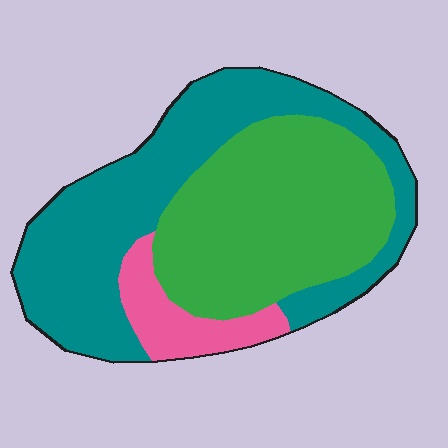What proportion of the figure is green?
Green takes up about two fifths (2/5) of the figure.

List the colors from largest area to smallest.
From largest to smallest: teal, green, pink.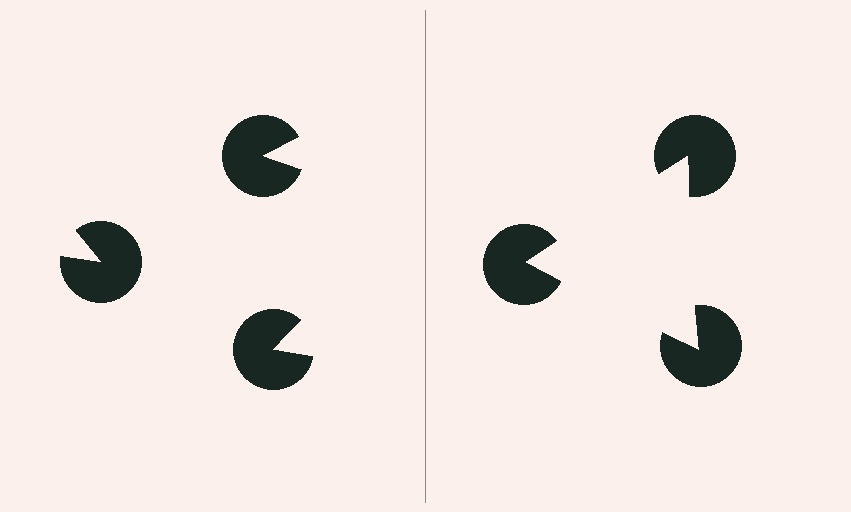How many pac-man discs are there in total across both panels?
6 — 3 on each side.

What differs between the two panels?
The pac-man discs are positioned identically on both sides; only the wedge orientations differ. On the right they align to a triangle; on the left they are misaligned.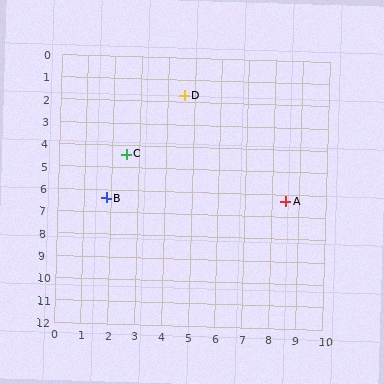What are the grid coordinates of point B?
Point B is at approximately (1.8, 6.4).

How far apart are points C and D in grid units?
Points C and D are about 3.4 grid units apart.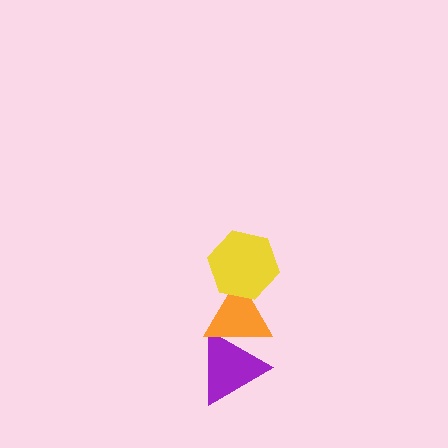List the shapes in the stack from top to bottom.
From top to bottom: the yellow hexagon, the orange triangle, the purple triangle.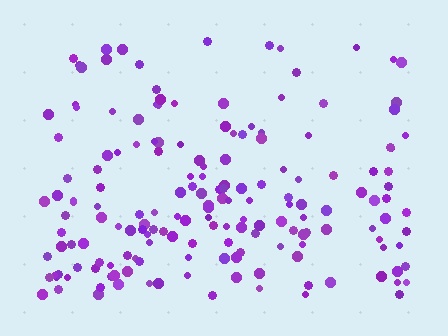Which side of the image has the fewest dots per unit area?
The top.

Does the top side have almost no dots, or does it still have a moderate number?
Still a moderate number, just noticeably fewer than the bottom.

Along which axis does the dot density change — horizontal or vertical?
Vertical.